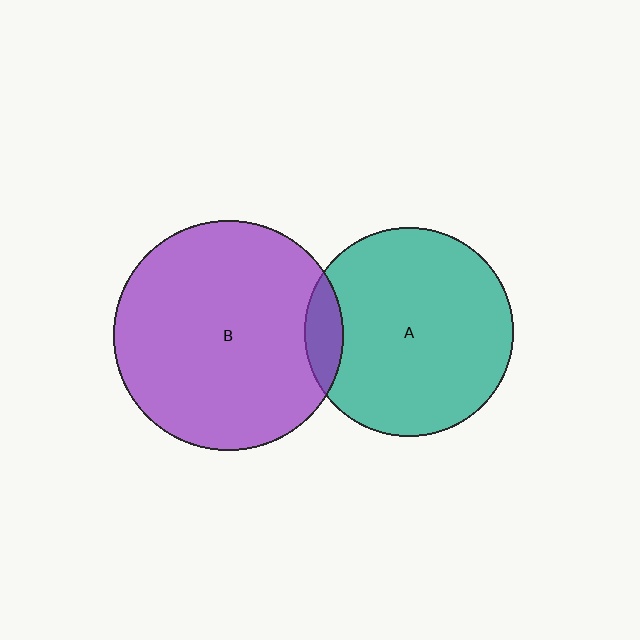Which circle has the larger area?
Circle B (purple).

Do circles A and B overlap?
Yes.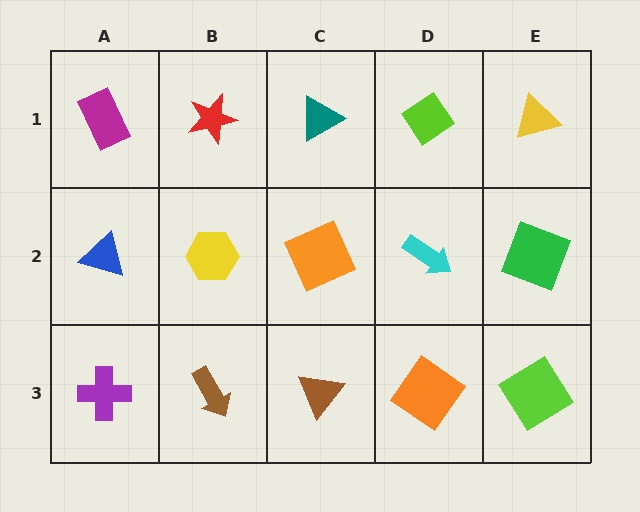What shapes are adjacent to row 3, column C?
An orange square (row 2, column C), a brown arrow (row 3, column B), an orange diamond (row 3, column D).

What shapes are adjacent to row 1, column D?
A cyan arrow (row 2, column D), a teal triangle (row 1, column C), a yellow triangle (row 1, column E).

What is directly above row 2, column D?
A lime diamond.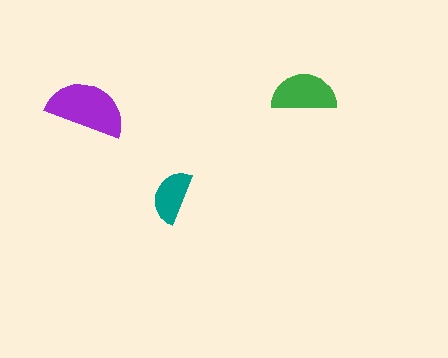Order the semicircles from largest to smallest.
the purple one, the green one, the teal one.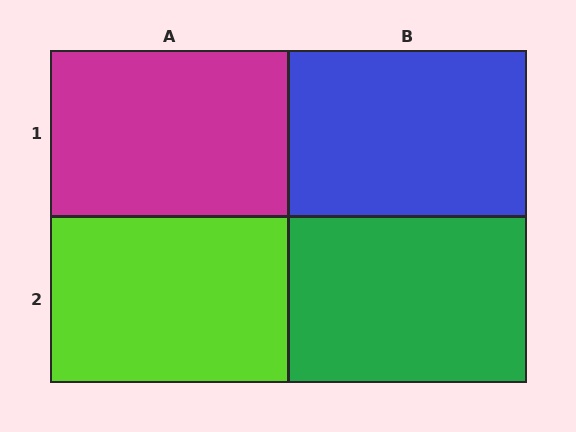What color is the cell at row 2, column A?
Lime.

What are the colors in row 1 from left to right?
Magenta, blue.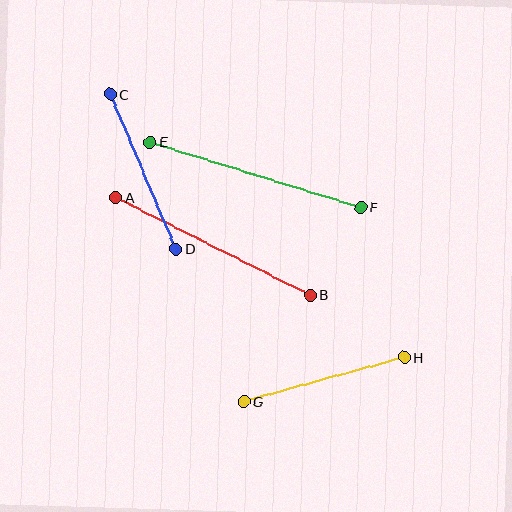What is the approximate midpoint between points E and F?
The midpoint is at approximately (255, 175) pixels.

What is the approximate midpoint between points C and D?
The midpoint is at approximately (143, 172) pixels.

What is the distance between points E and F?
The distance is approximately 221 pixels.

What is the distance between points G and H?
The distance is approximately 166 pixels.